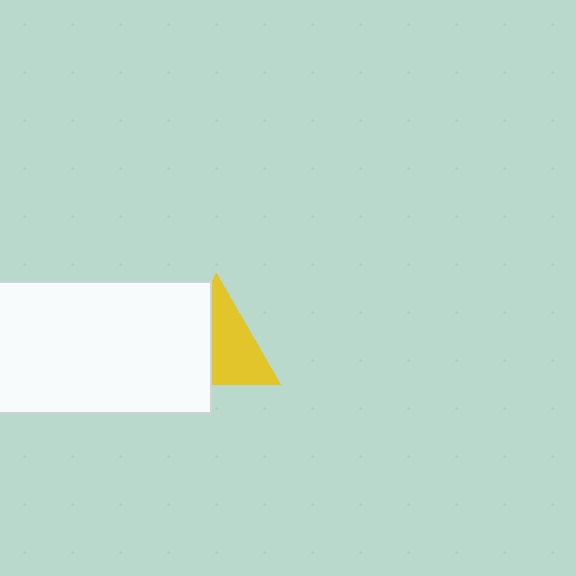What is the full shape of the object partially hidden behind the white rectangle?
The partially hidden object is a yellow triangle.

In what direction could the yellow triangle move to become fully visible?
The yellow triangle could move right. That would shift it out from behind the white rectangle entirely.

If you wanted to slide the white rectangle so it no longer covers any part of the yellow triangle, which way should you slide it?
Slide it left — that is the most direct way to separate the two shapes.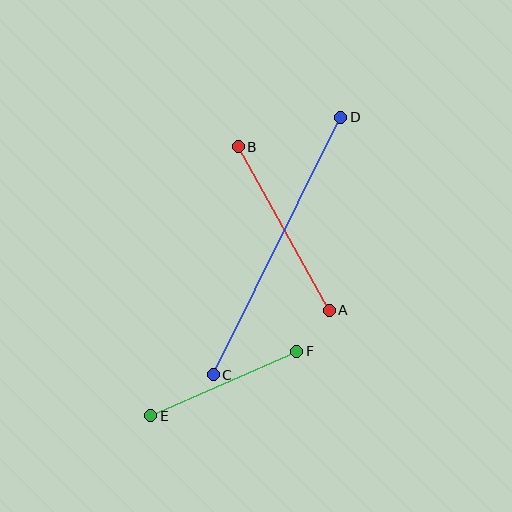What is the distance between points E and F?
The distance is approximately 160 pixels.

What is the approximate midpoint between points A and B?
The midpoint is at approximately (284, 228) pixels.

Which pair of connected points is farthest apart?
Points C and D are farthest apart.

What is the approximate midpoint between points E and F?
The midpoint is at approximately (224, 383) pixels.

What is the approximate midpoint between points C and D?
The midpoint is at approximately (277, 246) pixels.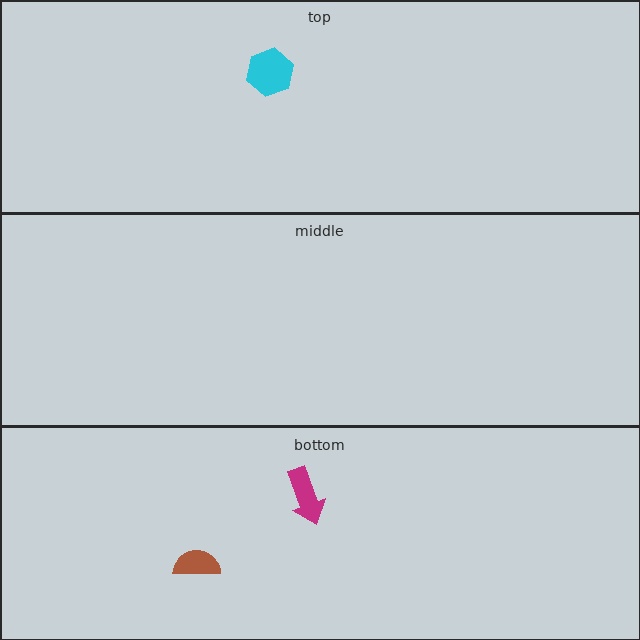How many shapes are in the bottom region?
2.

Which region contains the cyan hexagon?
The top region.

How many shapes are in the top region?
1.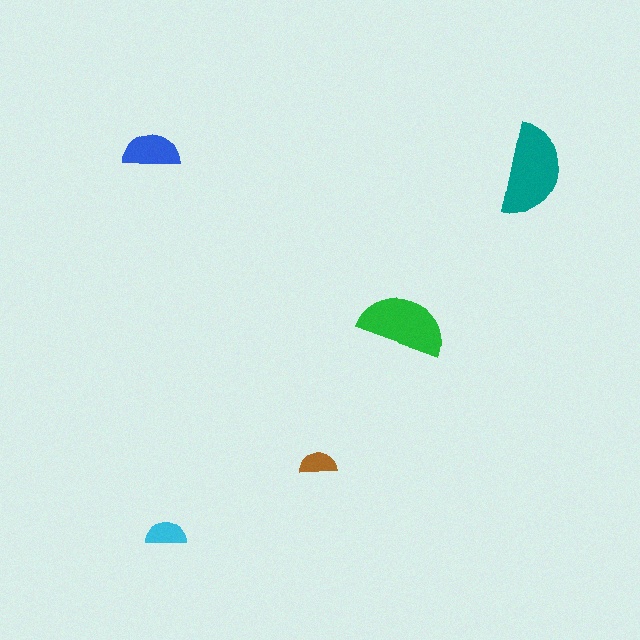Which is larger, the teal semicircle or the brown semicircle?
The teal one.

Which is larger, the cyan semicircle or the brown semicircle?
The cyan one.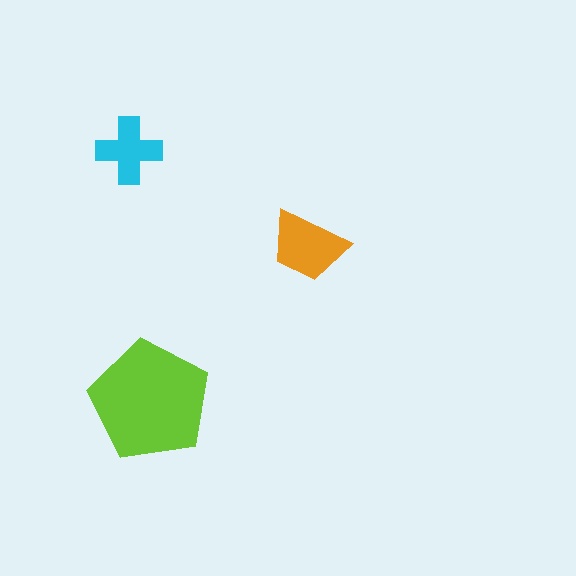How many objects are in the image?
There are 3 objects in the image.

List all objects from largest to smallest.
The lime pentagon, the orange trapezoid, the cyan cross.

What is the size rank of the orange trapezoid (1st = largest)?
2nd.